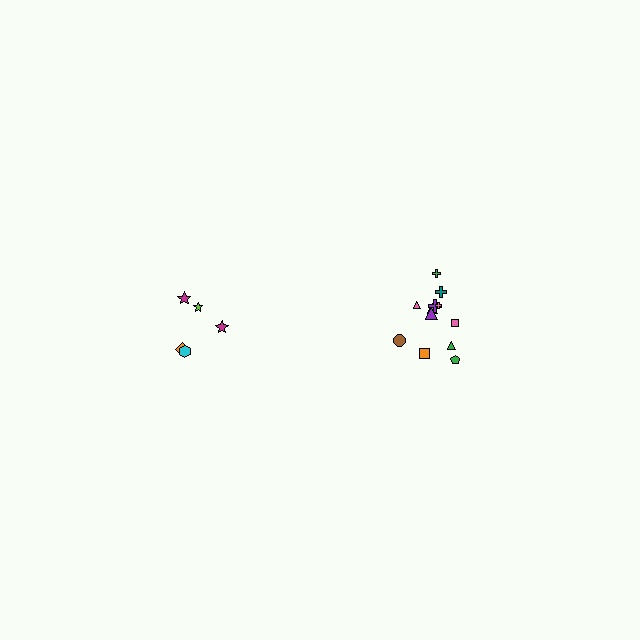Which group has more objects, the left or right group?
The right group.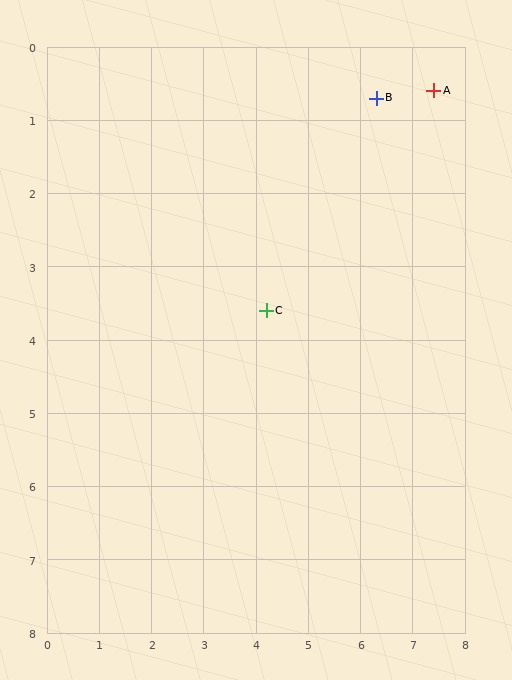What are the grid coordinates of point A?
Point A is at approximately (7.4, 0.6).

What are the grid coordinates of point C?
Point C is at approximately (4.2, 3.6).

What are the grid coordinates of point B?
Point B is at approximately (6.3, 0.7).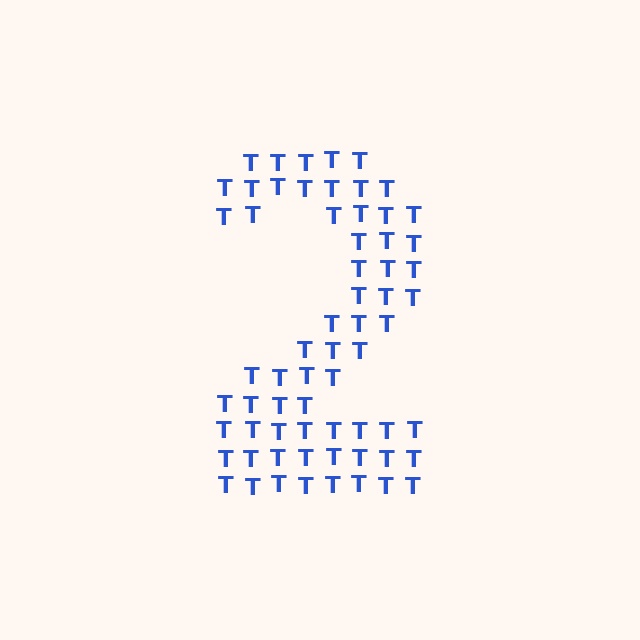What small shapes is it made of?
It is made of small letter T's.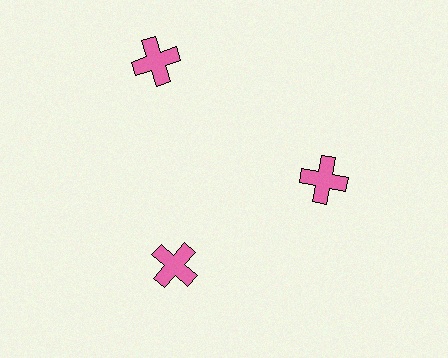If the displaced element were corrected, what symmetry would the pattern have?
It would have 3-fold rotational symmetry — the pattern would map onto itself every 120 degrees.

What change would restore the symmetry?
The symmetry would be restored by moving it inward, back onto the ring so that all 3 crosses sit at equal angles and equal distance from the center.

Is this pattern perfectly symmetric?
No. The 3 pink crosses are arranged in a ring, but one element near the 11 o'clock position is pushed outward from the center, breaking the 3-fold rotational symmetry.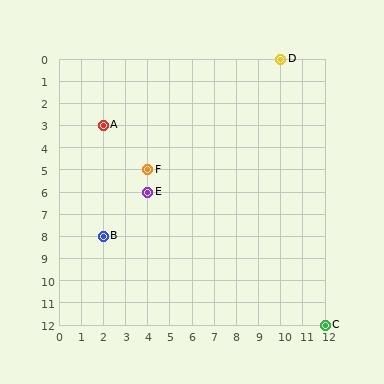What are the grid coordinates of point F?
Point F is at grid coordinates (4, 5).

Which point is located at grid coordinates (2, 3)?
Point A is at (2, 3).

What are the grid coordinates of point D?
Point D is at grid coordinates (10, 0).